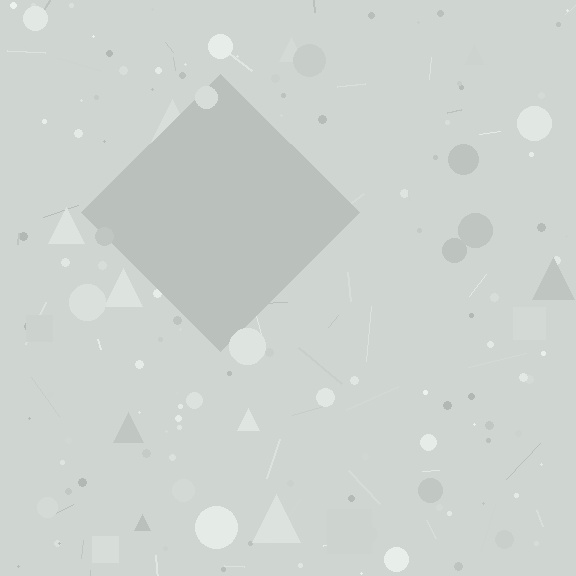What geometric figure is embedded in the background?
A diamond is embedded in the background.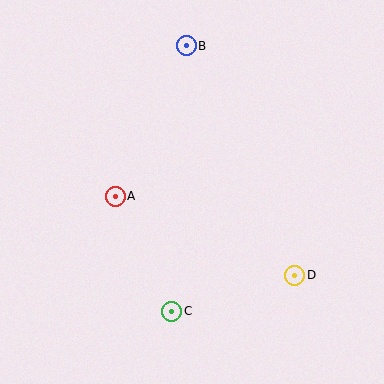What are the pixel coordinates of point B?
Point B is at (186, 46).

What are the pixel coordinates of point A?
Point A is at (115, 196).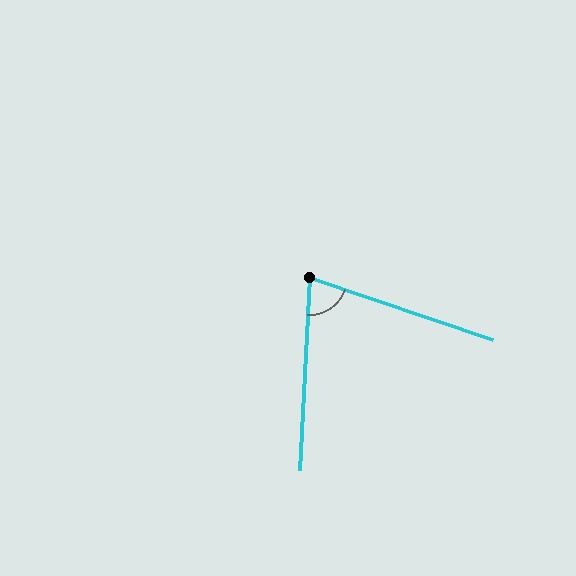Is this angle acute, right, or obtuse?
It is acute.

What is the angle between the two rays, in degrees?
Approximately 74 degrees.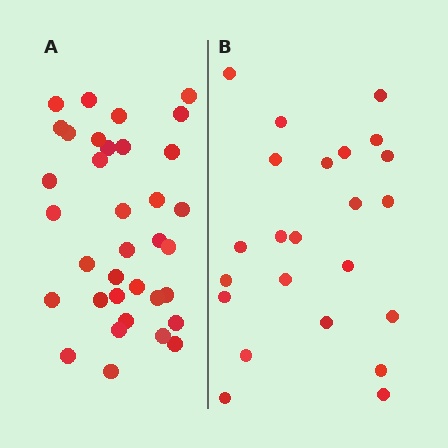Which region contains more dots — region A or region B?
Region A (the left region) has more dots.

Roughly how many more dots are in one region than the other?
Region A has roughly 12 or so more dots than region B.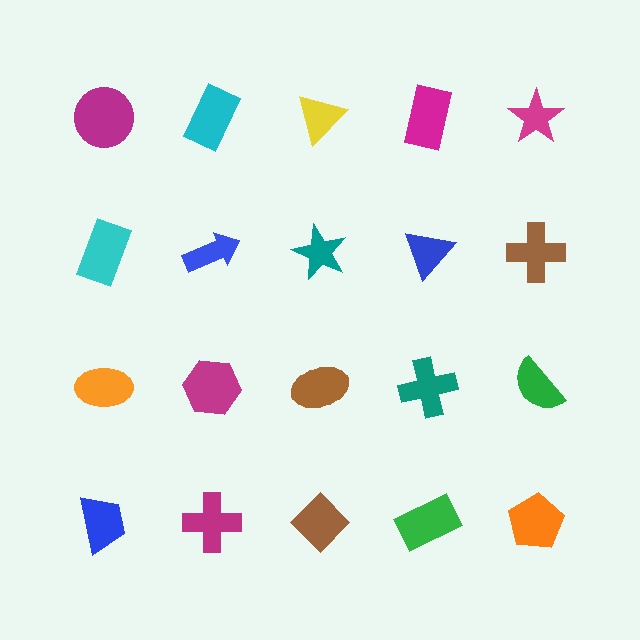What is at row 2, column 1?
A cyan rectangle.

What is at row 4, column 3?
A brown diamond.